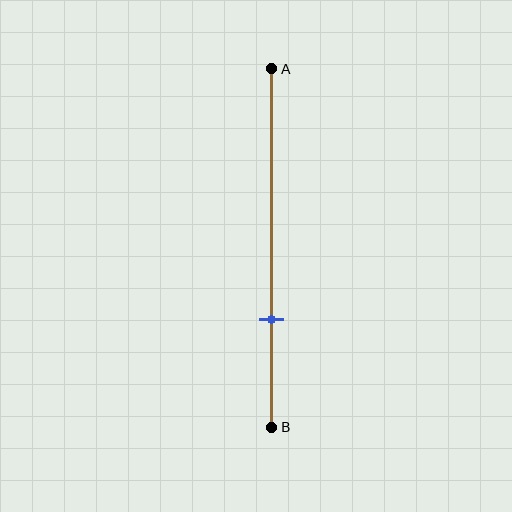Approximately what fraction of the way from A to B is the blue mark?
The blue mark is approximately 70% of the way from A to B.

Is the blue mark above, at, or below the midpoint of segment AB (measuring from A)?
The blue mark is below the midpoint of segment AB.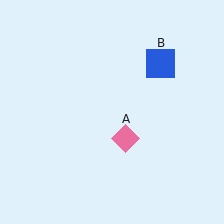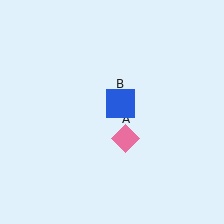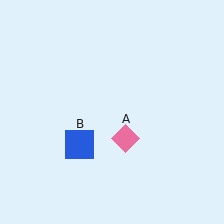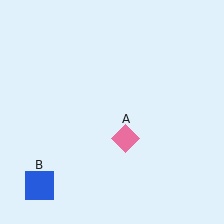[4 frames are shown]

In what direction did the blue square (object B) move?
The blue square (object B) moved down and to the left.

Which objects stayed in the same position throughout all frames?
Pink diamond (object A) remained stationary.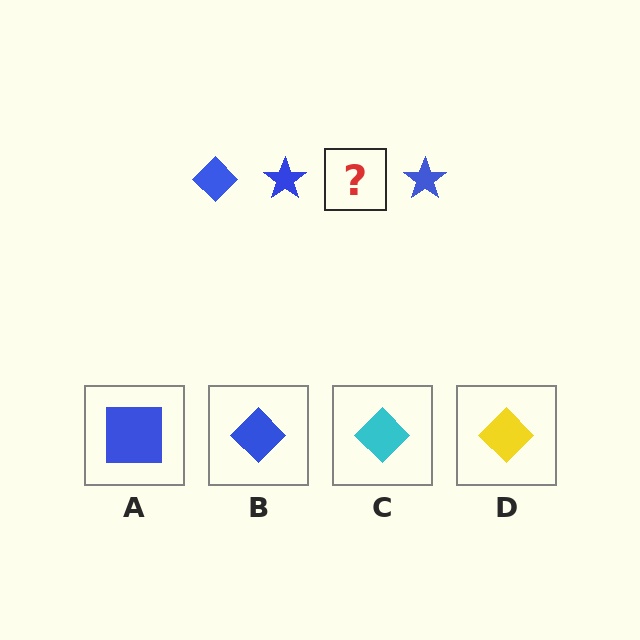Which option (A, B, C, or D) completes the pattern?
B.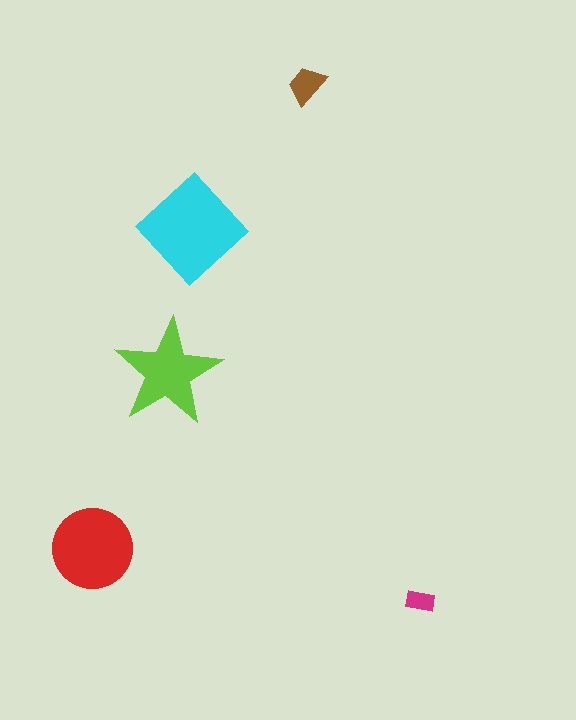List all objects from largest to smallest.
The cyan diamond, the red circle, the lime star, the brown trapezoid, the magenta rectangle.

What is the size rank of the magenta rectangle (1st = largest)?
5th.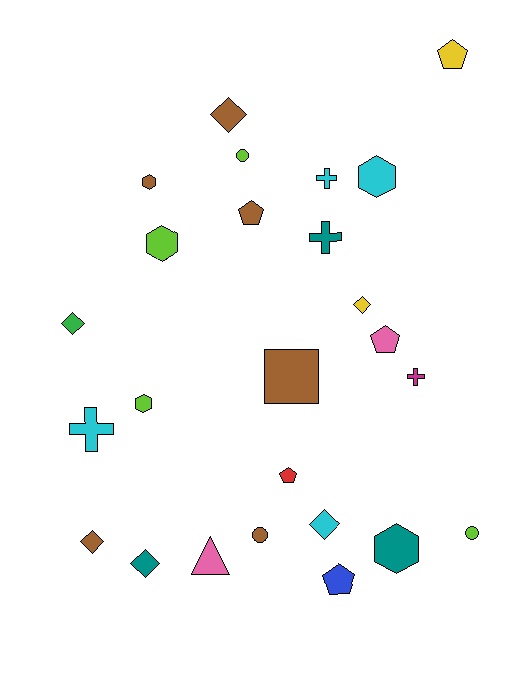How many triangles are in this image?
There is 1 triangle.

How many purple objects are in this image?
There are no purple objects.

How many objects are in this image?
There are 25 objects.